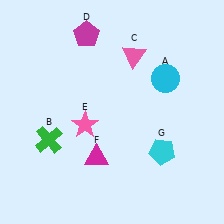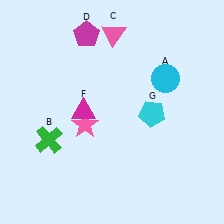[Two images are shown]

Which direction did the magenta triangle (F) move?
The magenta triangle (F) moved up.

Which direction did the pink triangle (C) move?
The pink triangle (C) moved up.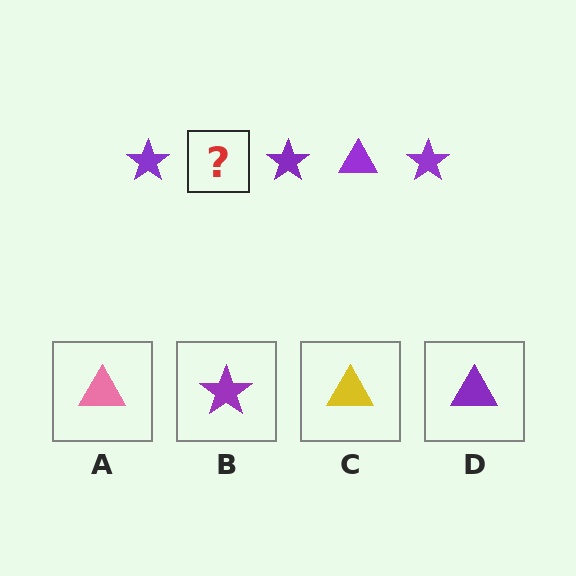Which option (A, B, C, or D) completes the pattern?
D.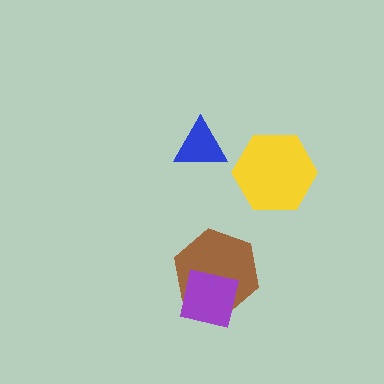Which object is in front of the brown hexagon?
The purple square is in front of the brown hexagon.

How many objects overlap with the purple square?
1 object overlaps with the purple square.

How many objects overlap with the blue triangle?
0 objects overlap with the blue triangle.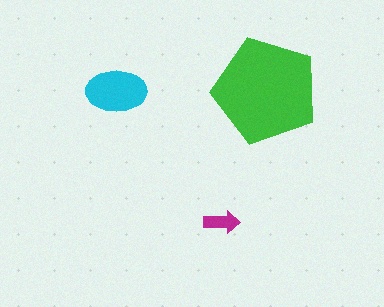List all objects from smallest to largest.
The magenta arrow, the cyan ellipse, the green pentagon.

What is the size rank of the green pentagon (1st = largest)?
1st.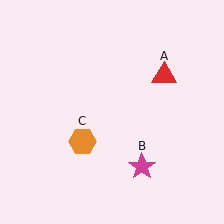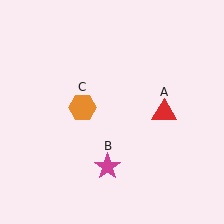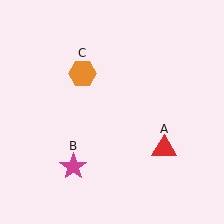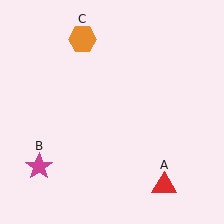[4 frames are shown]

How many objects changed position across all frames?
3 objects changed position: red triangle (object A), magenta star (object B), orange hexagon (object C).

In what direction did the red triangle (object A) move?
The red triangle (object A) moved down.